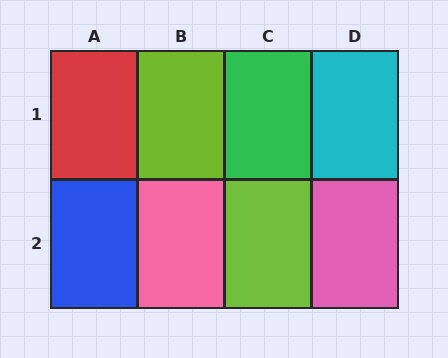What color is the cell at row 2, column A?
Blue.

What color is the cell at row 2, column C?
Lime.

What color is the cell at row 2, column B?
Pink.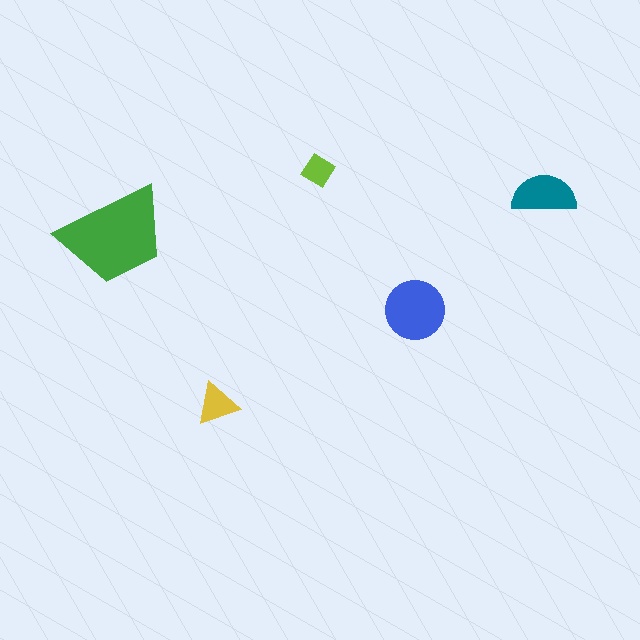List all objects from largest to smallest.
The green trapezoid, the blue circle, the teal semicircle, the yellow triangle, the lime diamond.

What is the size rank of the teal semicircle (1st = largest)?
3rd.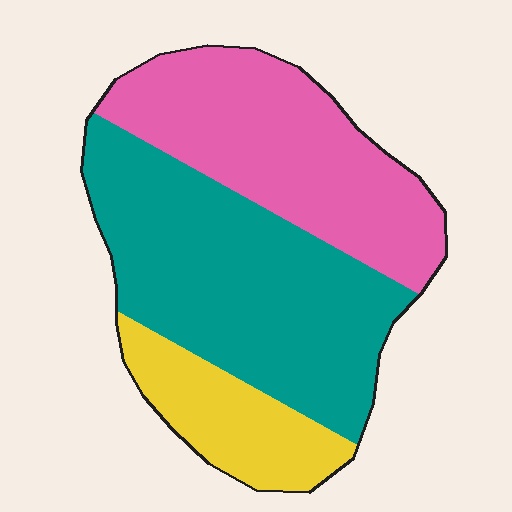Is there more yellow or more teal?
Teal.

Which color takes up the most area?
Teal, at roughly 45%.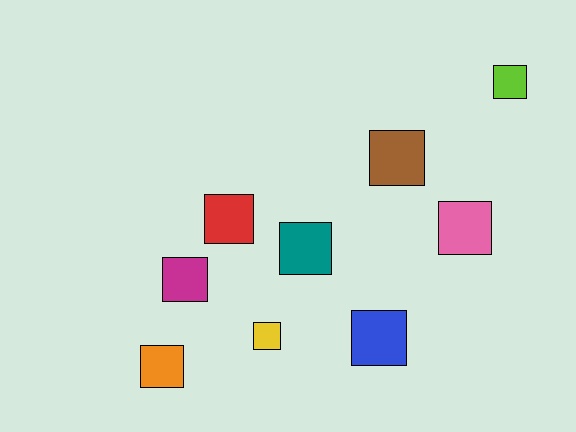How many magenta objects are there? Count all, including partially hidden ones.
There is 1 magenta object.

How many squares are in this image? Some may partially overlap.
There are 9 squares.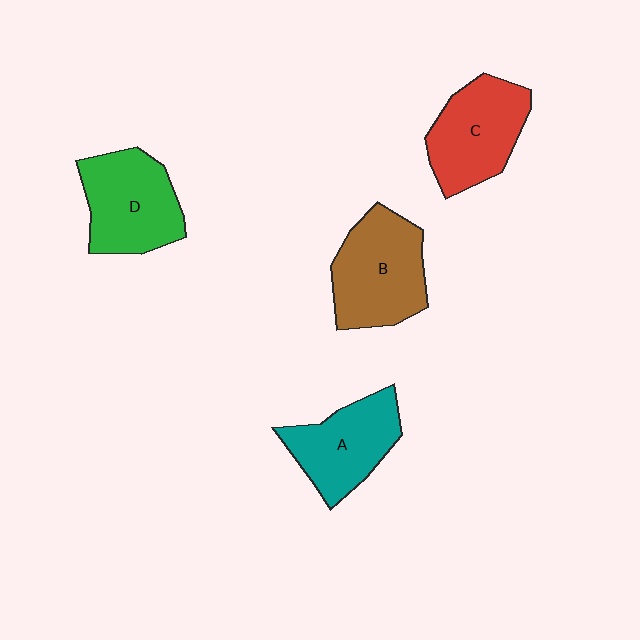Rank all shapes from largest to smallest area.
From largest to smallest: B (brown), D (green), C (red), A (teal).